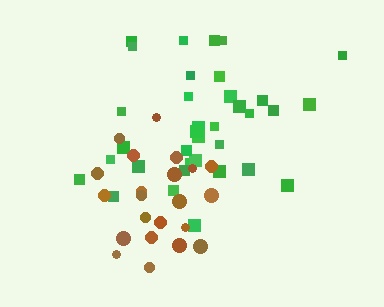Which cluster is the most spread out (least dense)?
Green.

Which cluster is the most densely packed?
Brown.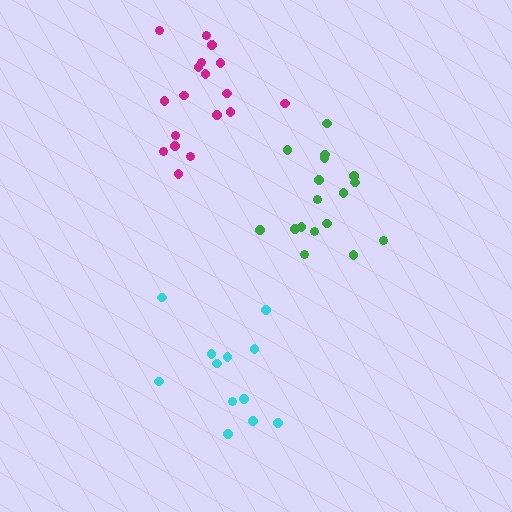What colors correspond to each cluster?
The clusters are colored: green, magenta, cyan.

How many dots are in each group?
Group 1: 17 dots, Group 2: 18 dots, Group 3: 12 dots (47 total).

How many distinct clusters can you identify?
There are 3 distinct clusters.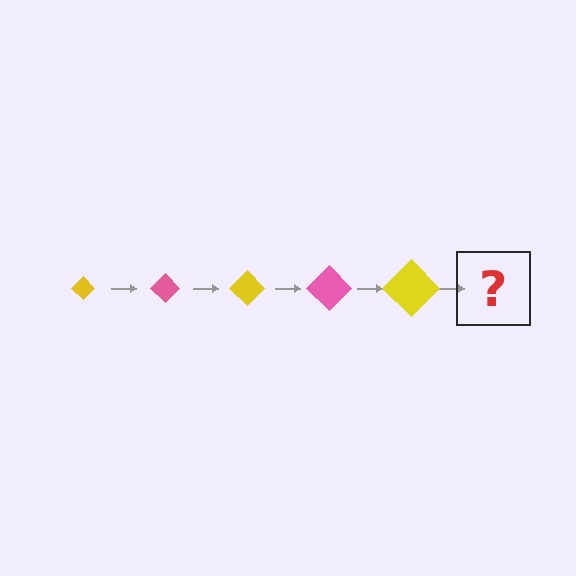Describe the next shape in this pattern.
It should be a pink diamond, larger than the previous one.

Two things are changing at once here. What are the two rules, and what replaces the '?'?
The two rules are that the diamond grows larger each step and the color cycles through yellow and pink. The '?' should be a pink diamond, larger than the previous one.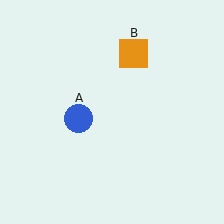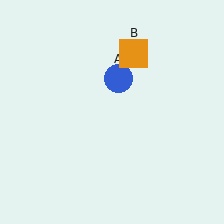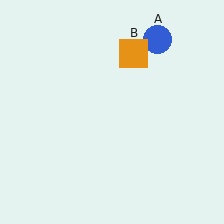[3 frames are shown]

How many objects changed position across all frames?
1 object changed position: blue circle (object A).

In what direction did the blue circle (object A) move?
The blue circle (object A) moved up and to the right.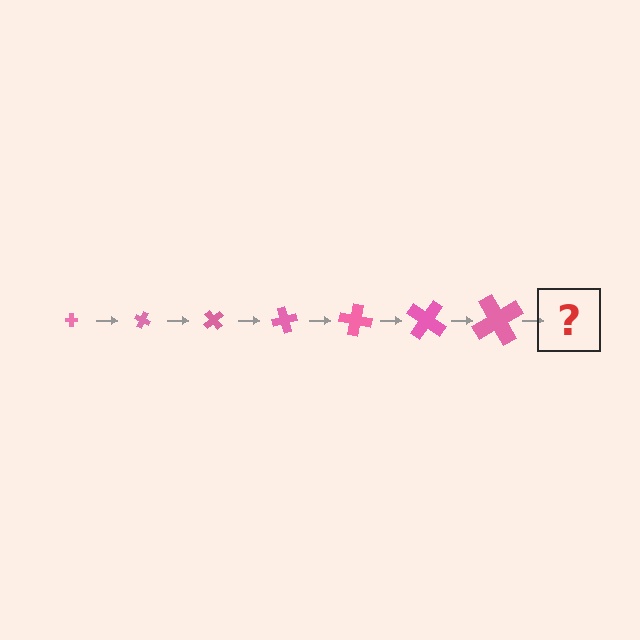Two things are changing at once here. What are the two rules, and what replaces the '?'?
The two rules are that the cross grows larger each step and it rotates 25 degrees each step. The '?' should be a cross, larger than the previous one and rotated 175 degrees from the start.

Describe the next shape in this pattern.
It should be a cross, larger than the previous one and rotated 175 degrees from the start.